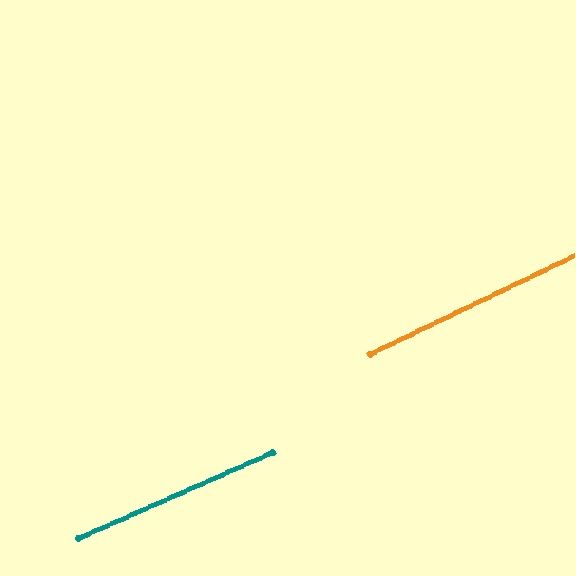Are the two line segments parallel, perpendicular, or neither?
Parallel — their directions differ by only 1.9°.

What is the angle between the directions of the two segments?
Approximately 2 degrees.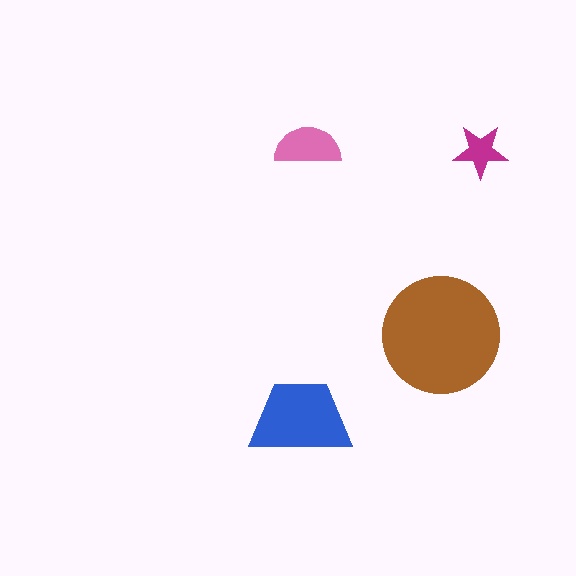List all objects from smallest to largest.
The magenta star, the pink semicircle, the blue trapezoid, the brown circle.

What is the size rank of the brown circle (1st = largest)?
1st.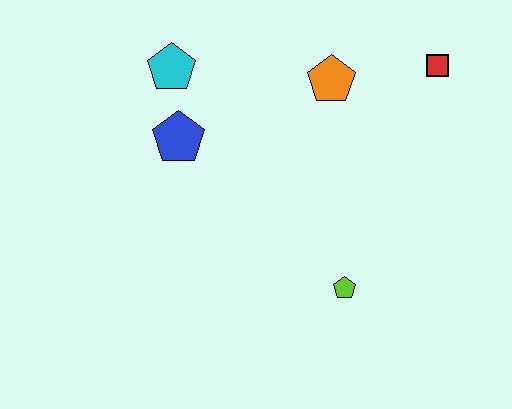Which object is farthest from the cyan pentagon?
The lime pentagon is farthest from the cyan pentagon.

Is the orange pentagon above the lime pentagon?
Yes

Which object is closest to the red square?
The orange pentagon is closest to the red square.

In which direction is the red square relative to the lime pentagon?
The red square is above the lime pentagon.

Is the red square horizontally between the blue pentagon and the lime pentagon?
No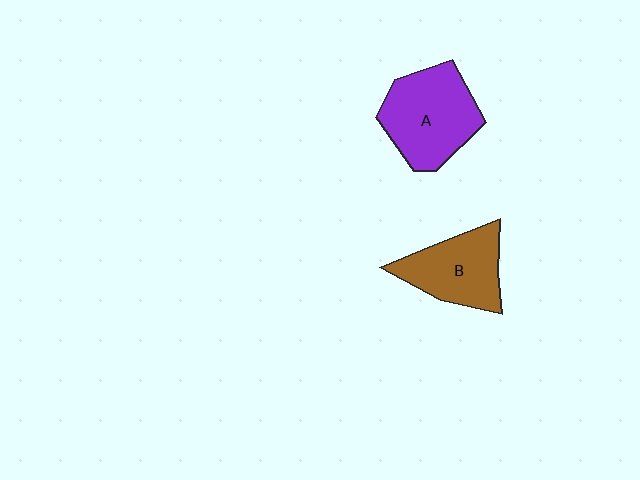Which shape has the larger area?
Shape A (purple).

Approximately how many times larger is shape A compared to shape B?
Approximately 1.2 times.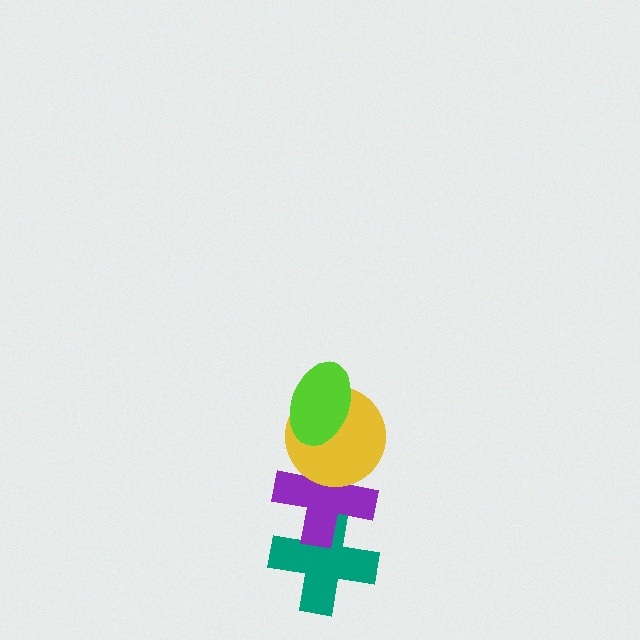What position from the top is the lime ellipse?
The lime ellipse is 1st from the top.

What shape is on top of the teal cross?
The purple cross is on top of the teal cross.